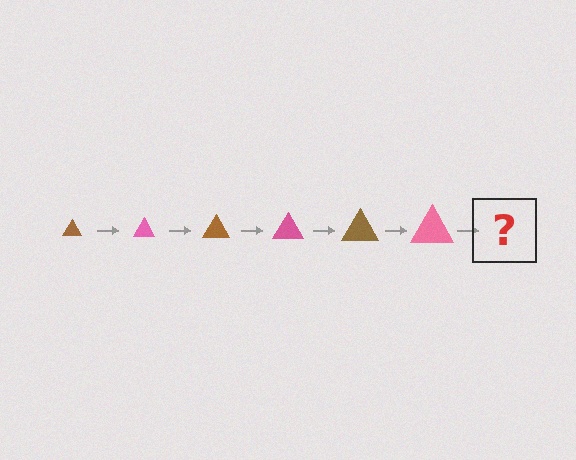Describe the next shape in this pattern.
It should be a brown triangle, larger than the previous one.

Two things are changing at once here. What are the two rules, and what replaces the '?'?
The two rules are that the triangle grows larger each step and the color cycles through brown and pink. The '?' should be a brown triangle, larger than the previous one.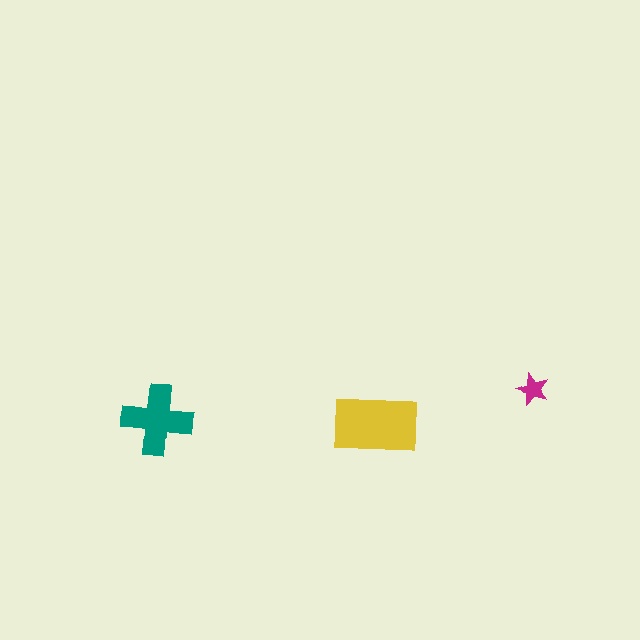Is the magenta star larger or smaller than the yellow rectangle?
Smaller.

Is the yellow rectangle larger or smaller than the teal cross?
Larger.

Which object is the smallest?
The magenta star.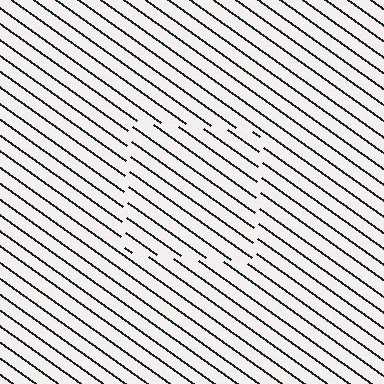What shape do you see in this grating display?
An illusory square. The interior of the shape contains the same grating, shifted by half a period — the contour is defined by the phase discontinuity where line-ends from the inner and outer gratings abut.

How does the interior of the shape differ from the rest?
The interior of the shape contains the same grating, shifted by half a period — the contour is defined by the phase discontinuity where line-ends from the inner and outer gratings abut.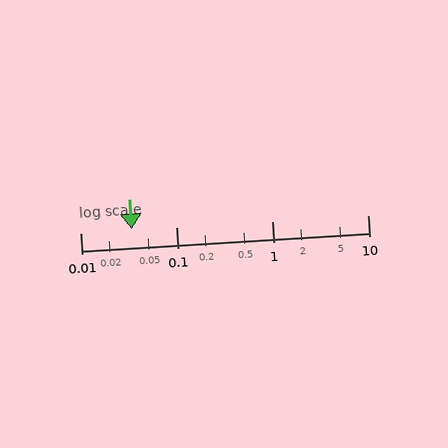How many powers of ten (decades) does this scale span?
The scale spans 3 decades, from 0.01 to 10.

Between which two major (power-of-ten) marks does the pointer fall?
The pointer is between 0.01 and 0.1.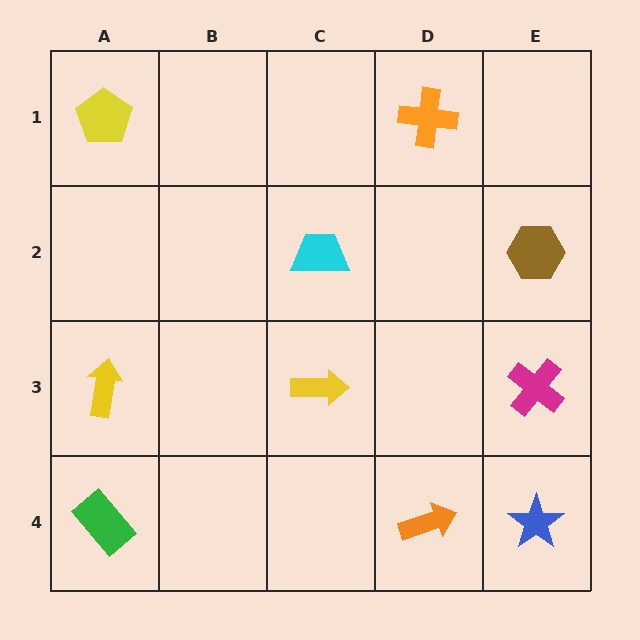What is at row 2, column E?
A brown hexagon.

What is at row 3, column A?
A yellow arrow.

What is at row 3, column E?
A magenta cross.